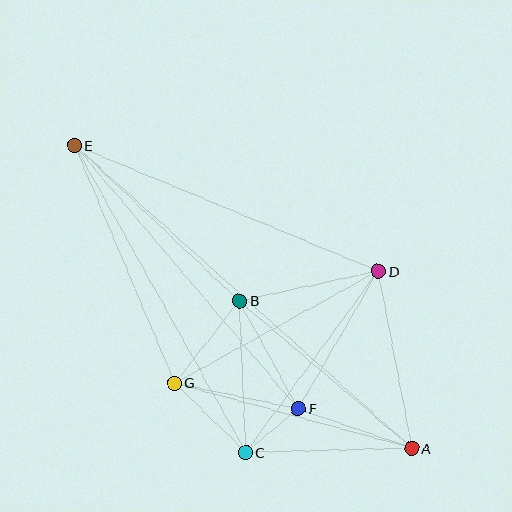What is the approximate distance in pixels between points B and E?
The distance between B and E is approximately 227 pixels.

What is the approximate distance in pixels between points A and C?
The distance between A and C is approximately 166 pixels.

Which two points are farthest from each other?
Points A and E are farthest from each other.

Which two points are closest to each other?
Points C and F are closest to each other.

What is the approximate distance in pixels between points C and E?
The distance between C and E is approximately 352 pixels.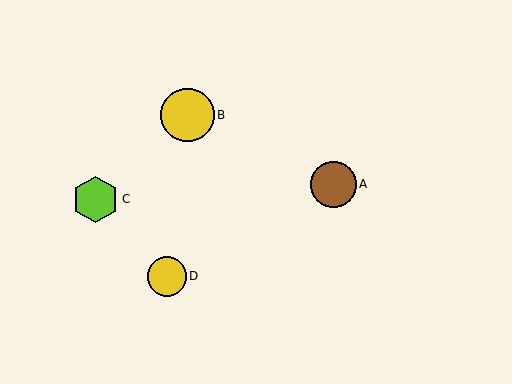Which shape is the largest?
The yellow circle (labeled B) is the largest.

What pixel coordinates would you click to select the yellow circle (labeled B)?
Click at (187, 115) to select the yellow circle B.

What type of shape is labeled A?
Shape A is a brown circle.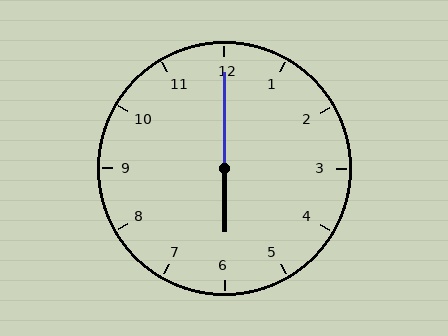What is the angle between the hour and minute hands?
Approximately 180 degrees.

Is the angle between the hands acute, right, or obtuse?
It is obtuse.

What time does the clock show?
6:00.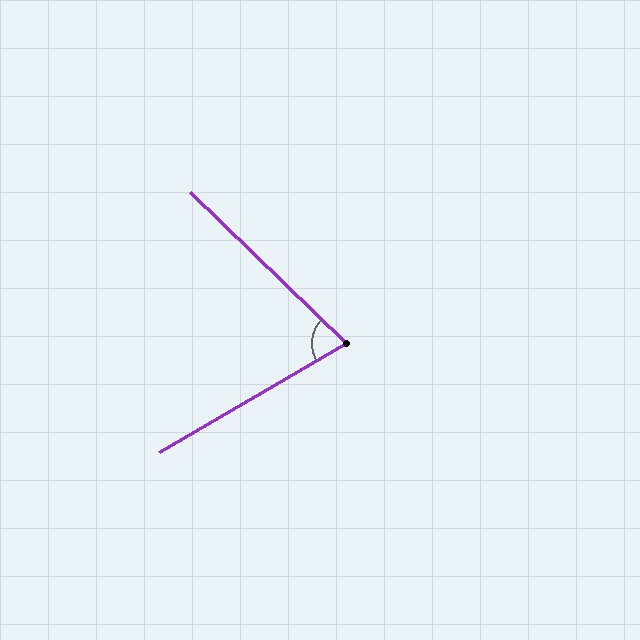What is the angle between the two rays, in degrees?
Approximately 74 degrees.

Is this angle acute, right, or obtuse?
It is acute.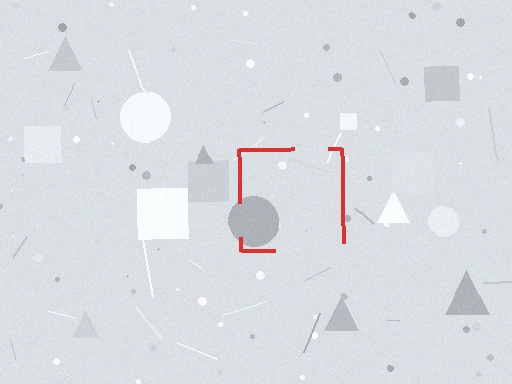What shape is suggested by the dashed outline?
The dashed outline suggests a square.